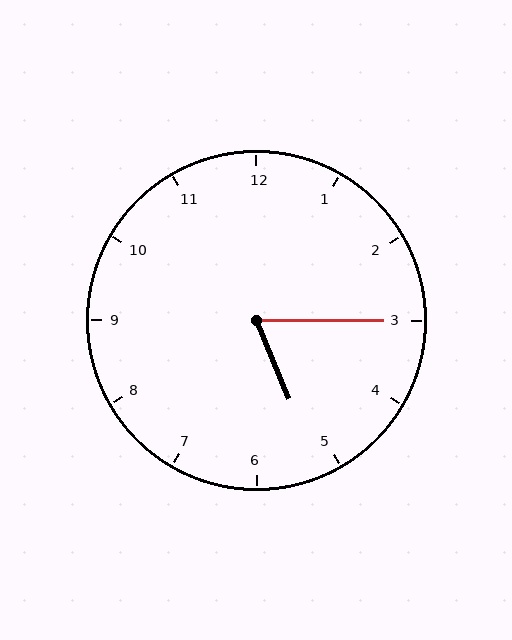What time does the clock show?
5:15.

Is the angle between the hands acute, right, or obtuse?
It is acute.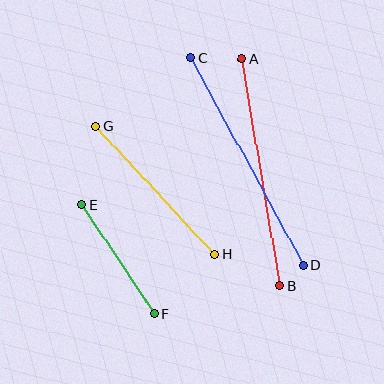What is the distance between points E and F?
The distance is approximately 131 pixels.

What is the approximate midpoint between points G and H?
The midpoint is at approximately (155, 190) pixels.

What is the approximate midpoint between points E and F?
The midpoint is at approximately (118, 259) pixels.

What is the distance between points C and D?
The distance is approximately 236 pixels.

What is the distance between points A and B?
The distance is approximately 230 pixels.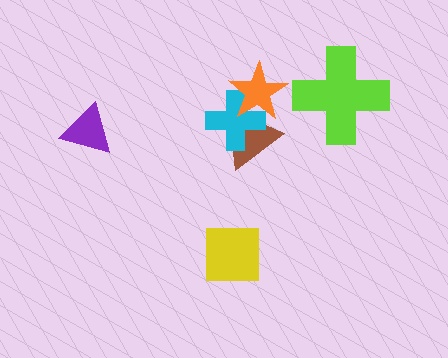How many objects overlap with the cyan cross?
2 objects overlap with the cyan cross.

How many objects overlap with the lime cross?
0 objects overlap with the lime cross.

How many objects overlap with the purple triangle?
0 objects overlap with the purple triangle.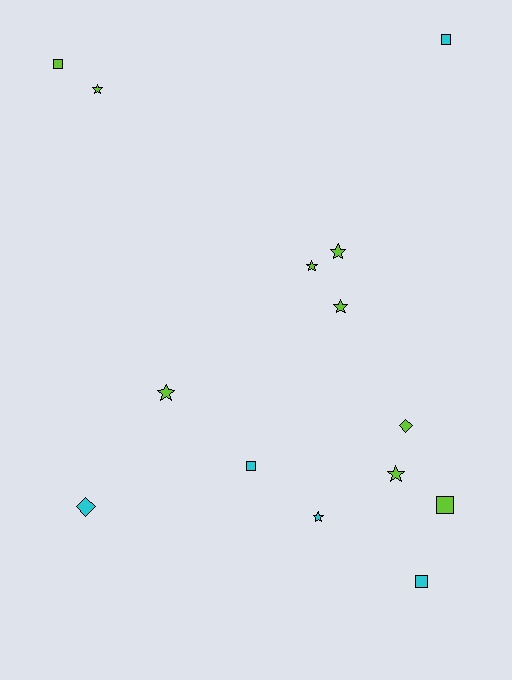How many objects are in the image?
There are 14 objects.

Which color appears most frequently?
Lime, with 9 objects.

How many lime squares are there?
There are 2 lime squares.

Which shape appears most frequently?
Star, with 7 objects.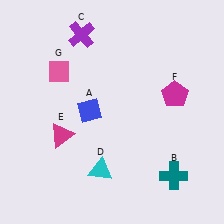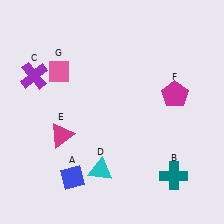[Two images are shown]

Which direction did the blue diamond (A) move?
The blue diamond (A) moved down.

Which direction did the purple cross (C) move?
The purple cross (C) moved left.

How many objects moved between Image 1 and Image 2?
2 objects moved between the two images.